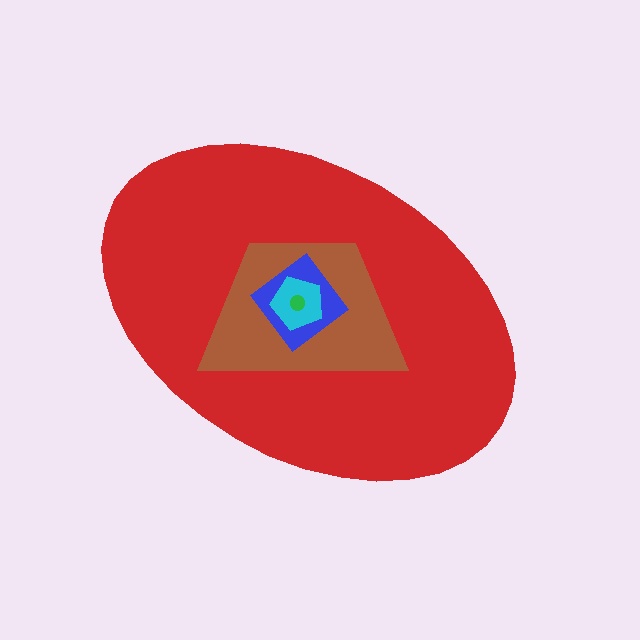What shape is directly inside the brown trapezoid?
The blue diamond.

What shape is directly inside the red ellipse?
The brown trapezoid.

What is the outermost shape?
The red ellipse.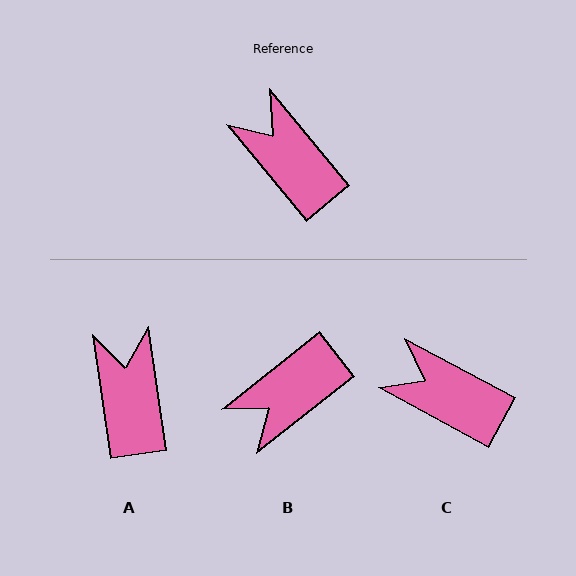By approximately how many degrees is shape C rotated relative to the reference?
Approximately 22 degrees counter-clockwise.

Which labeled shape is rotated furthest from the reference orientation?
B, about 89 degrees away.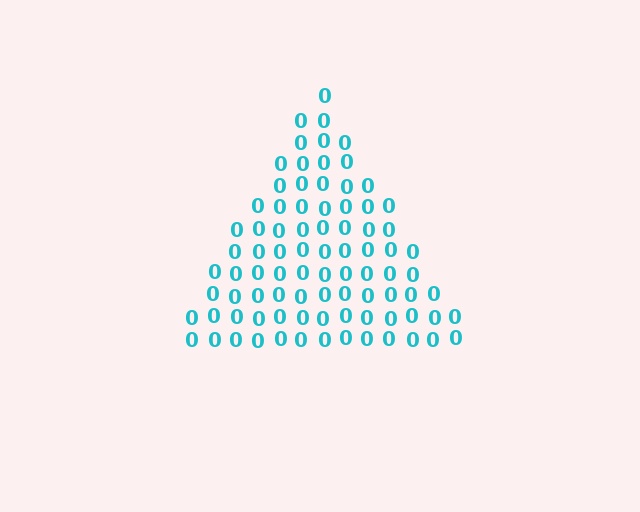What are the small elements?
The small elements are digit 0's.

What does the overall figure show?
The overall figure shows a triangle.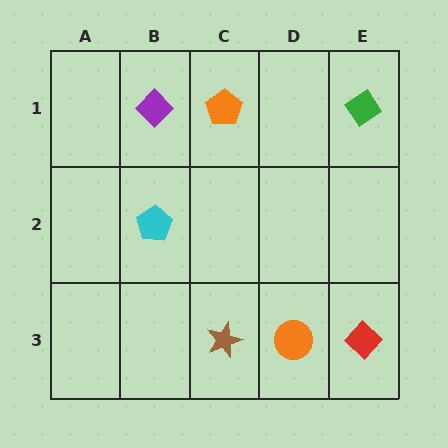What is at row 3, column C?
A brown star.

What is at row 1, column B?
A purple diamond.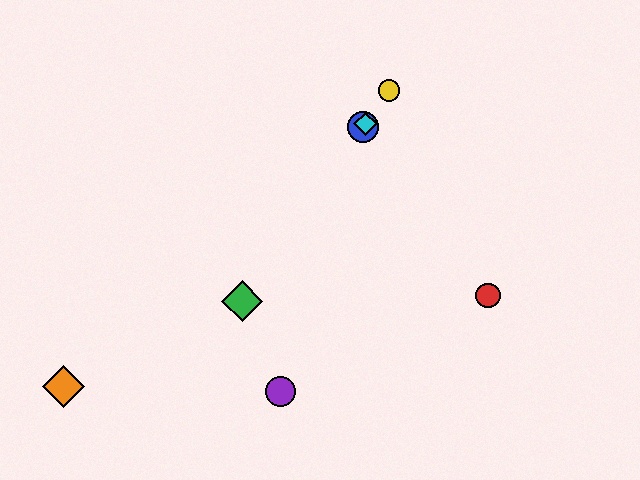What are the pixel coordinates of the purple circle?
The purple circle is at (280, 391).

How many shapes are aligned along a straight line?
4 shapes (the blue circle, the green diamond, the yellow circle, the cyan diamond) are aligned along a straight line.